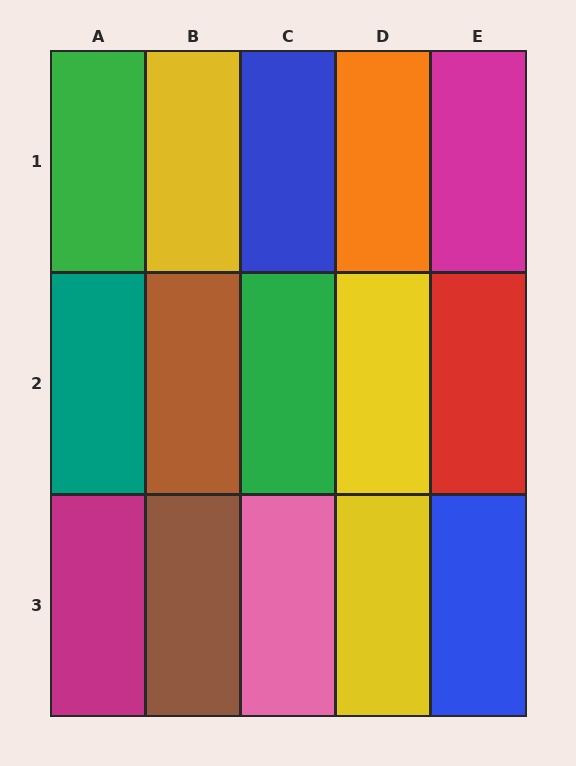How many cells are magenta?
2 cells are magenta.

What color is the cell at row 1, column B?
Yellow.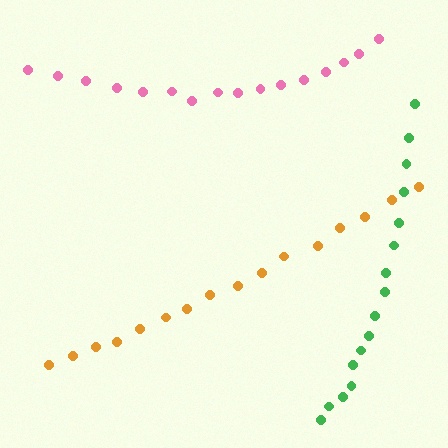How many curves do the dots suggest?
There are 3 distinct paths.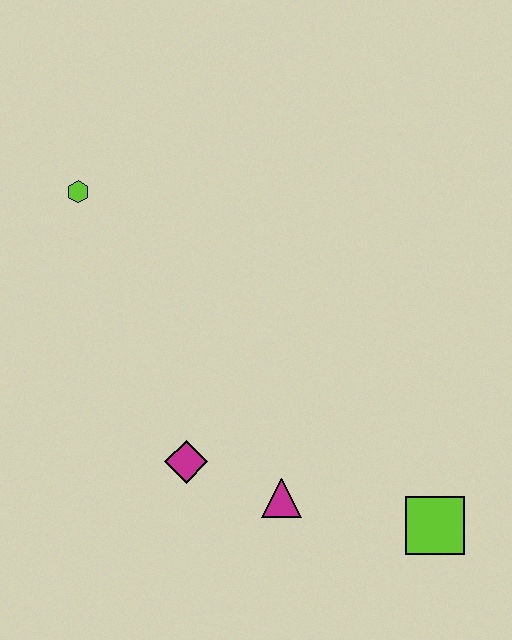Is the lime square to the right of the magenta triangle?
Yes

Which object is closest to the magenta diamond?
The magenta triangle is closest to the magenta diamond.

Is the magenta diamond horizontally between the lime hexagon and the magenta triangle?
Yes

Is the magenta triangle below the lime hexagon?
Yes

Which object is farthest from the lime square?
The lime hexagon is farthest from the lime square.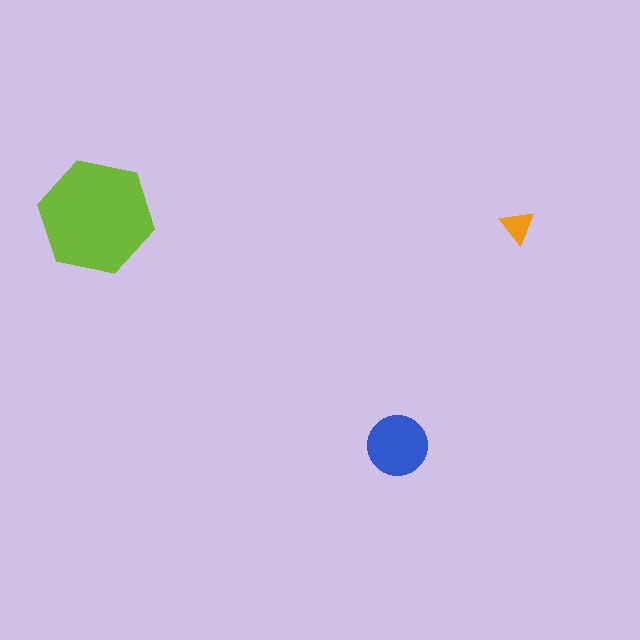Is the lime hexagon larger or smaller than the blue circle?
Larger.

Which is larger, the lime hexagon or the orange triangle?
The lime hexagon.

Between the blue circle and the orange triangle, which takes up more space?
The blue circle.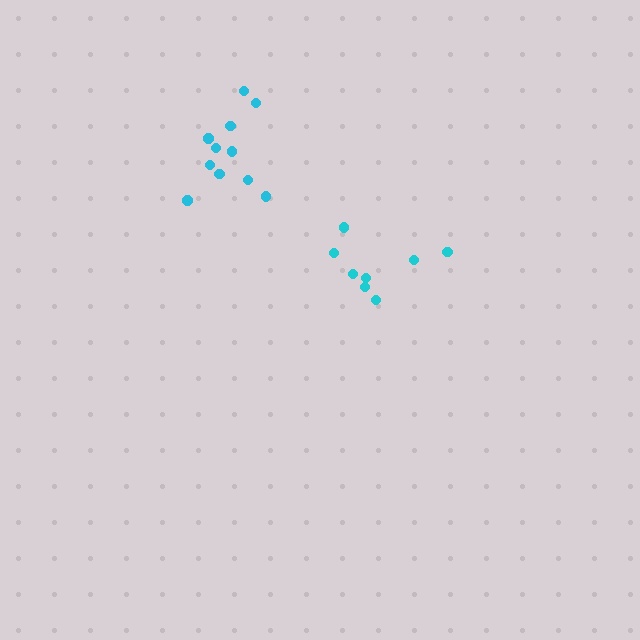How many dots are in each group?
Group 1: 8 dots, Group 2: 11 dots (19 total).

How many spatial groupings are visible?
There are 2 spatial groupings.